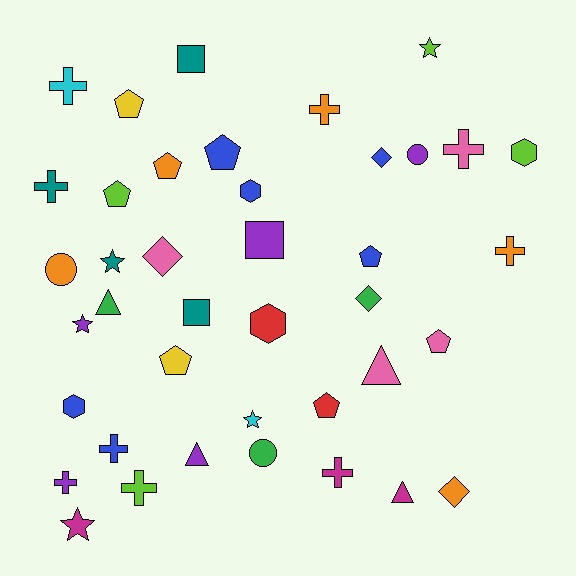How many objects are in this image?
There are 40 objects.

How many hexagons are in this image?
There are 4 hexagons.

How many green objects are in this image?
There are 3 green objects.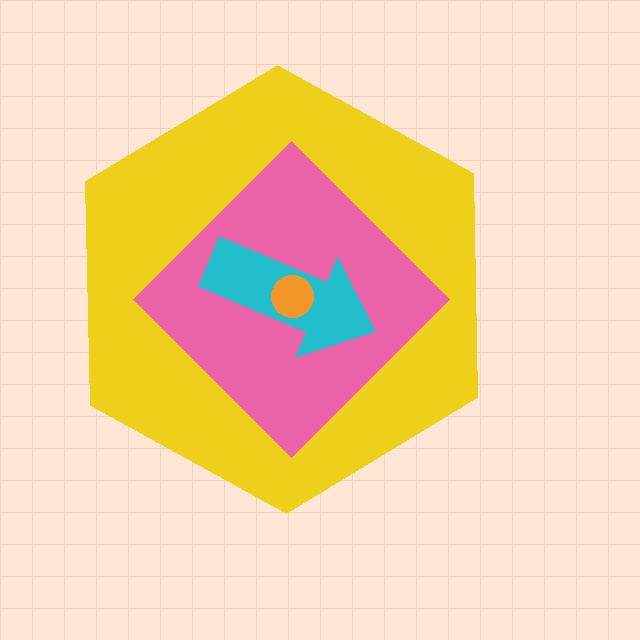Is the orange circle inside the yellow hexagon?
Yes.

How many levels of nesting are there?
4.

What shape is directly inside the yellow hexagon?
The pink diamond.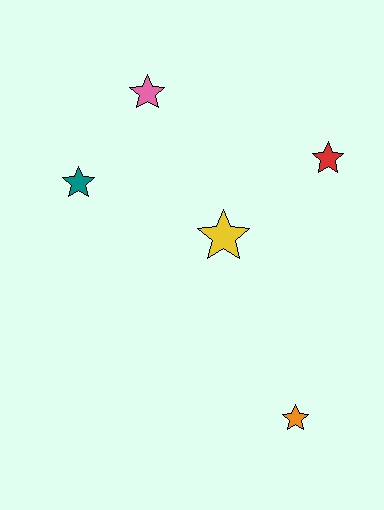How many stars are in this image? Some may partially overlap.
There are 5 stars.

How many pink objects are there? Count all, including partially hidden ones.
There is 1 pink object.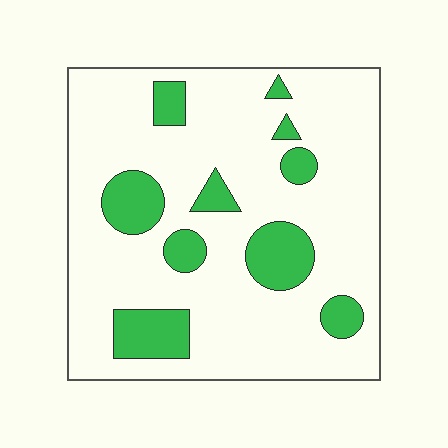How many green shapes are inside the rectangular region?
10.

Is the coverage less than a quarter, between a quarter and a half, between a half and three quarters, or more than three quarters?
Less than a quarter.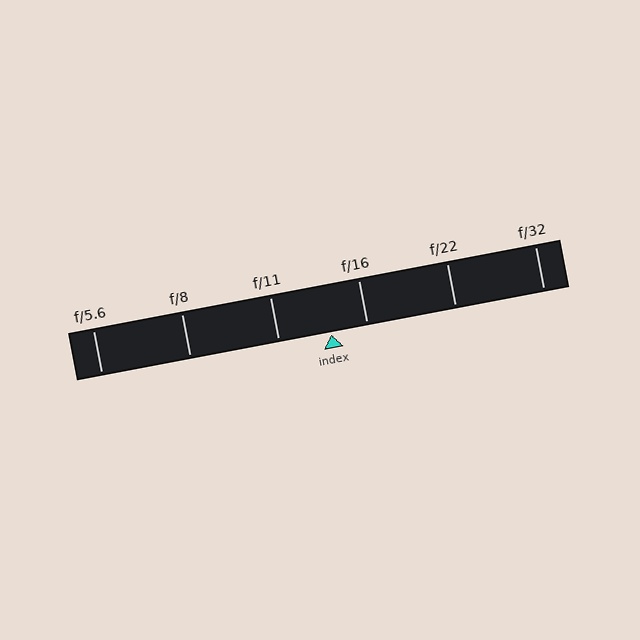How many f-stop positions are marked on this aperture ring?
There are 6 f-stop positions marked.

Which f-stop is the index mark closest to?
The index mark is closest to f/16.